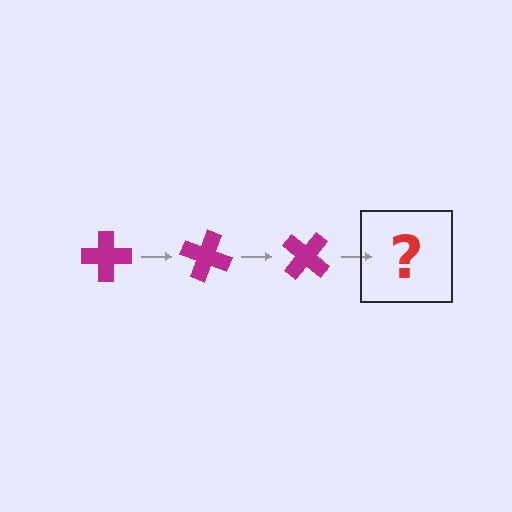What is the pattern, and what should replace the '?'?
The pattern is that the cross rotates 20 degrees each step. The '?' should be a magenta cross rotated 60 degrees.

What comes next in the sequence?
The next element should be a magenta cross rotated 60 degrees.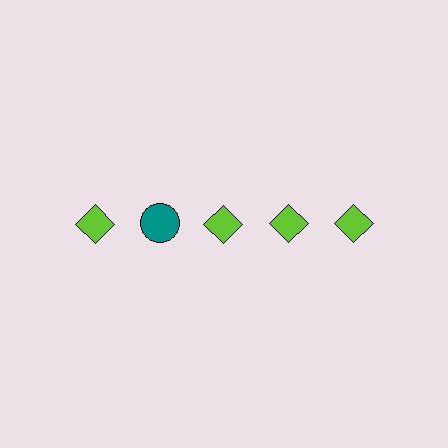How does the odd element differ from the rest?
It differs in both color (teal instead of lime) and shape (circle instead of diamond).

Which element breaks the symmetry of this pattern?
The teal circle in the top row, second from left column breaks the symmetry. All other shapes are lime diamonds.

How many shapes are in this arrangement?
There are 5 shapes arranged in a grid pattern.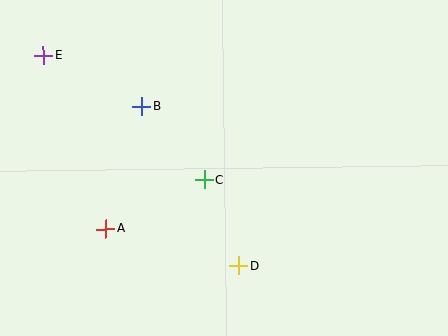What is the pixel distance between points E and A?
The distance between E and A is 184 pixels.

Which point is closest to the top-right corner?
Point C is closest to the top-right corner.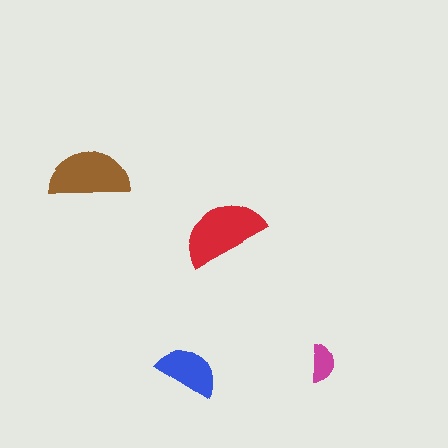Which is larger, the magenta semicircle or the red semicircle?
The red one.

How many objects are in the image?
There are 4 objects in the image.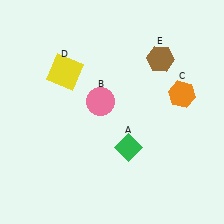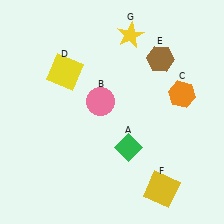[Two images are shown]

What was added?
A yellow square (F), a yellow star (G) were added in Image 2.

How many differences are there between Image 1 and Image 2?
There are 2 differences between the two images.